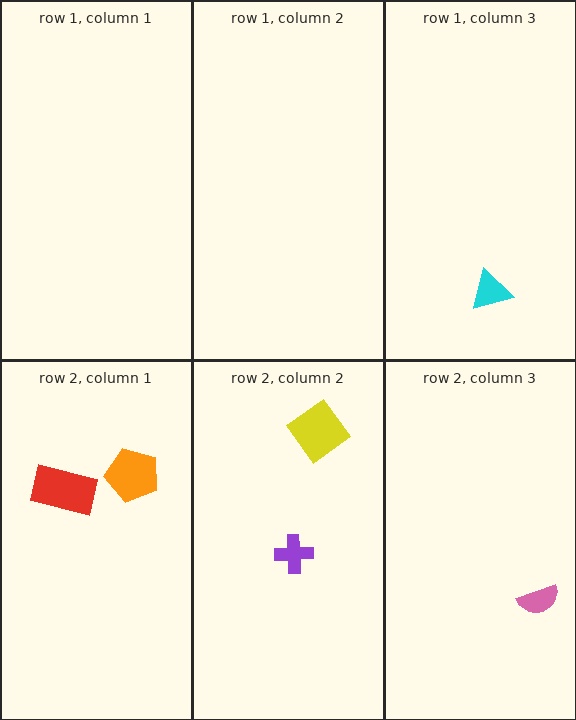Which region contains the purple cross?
The row 2, column 2 region.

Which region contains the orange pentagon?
The row 2, column 1 region.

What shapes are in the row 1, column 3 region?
The cyan triangle.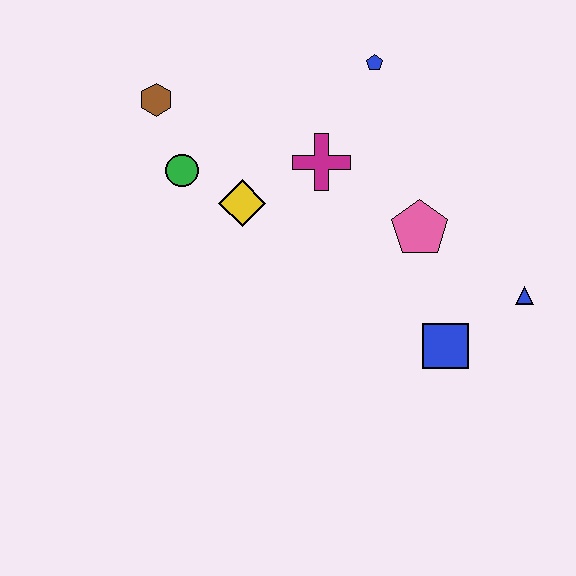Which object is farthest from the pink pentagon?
The brown hexagon is farthest from the pink pentagon.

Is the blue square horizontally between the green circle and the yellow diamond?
No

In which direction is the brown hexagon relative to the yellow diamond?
The brown hexagon is above the yellow diamond.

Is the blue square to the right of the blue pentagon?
Yes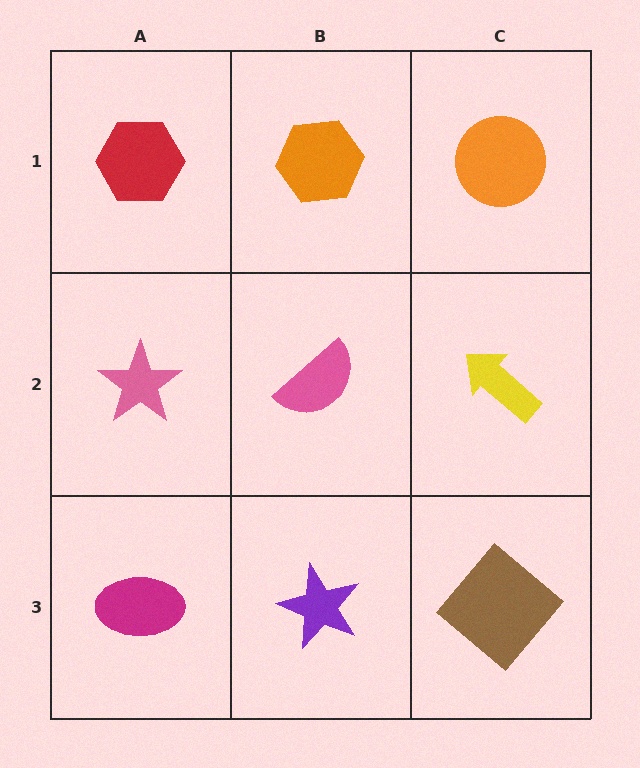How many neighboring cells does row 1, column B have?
3.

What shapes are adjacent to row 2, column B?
An orange hexagon (row 1, column B), a purple star (row 3, column B), a pink star (row 2, column A), a yellow arrow (row 2, column C).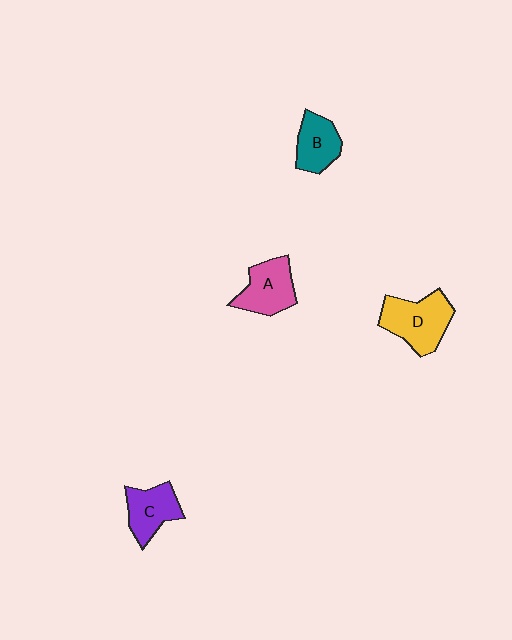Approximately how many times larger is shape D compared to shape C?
Approximately 1.3 times.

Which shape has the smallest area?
Shape B (teal).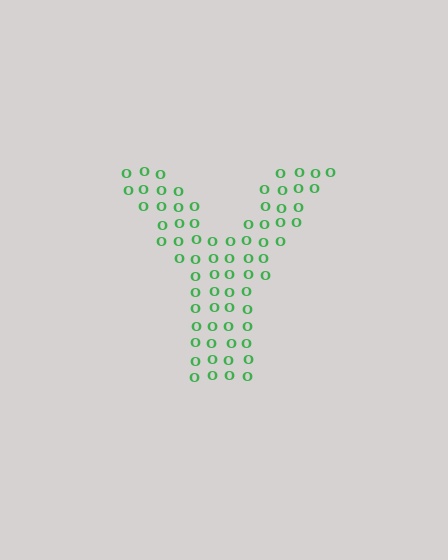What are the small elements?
The small elements are letter O's.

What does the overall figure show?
The overall figure shows the letter Y.